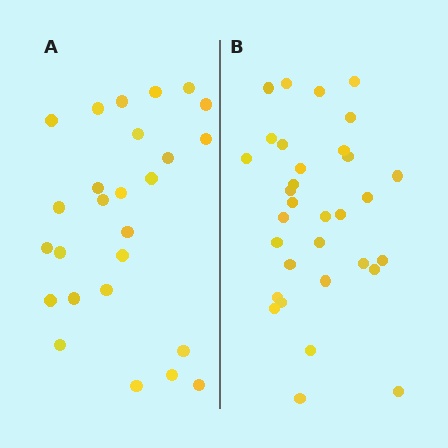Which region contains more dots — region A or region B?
Region B (the right region) has more dots.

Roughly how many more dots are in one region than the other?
Region B has about 6 more dots than region A.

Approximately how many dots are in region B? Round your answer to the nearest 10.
About 30 dots. (The exact count is 32, which rounds to 30.)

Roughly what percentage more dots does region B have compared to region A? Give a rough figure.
About 25% more.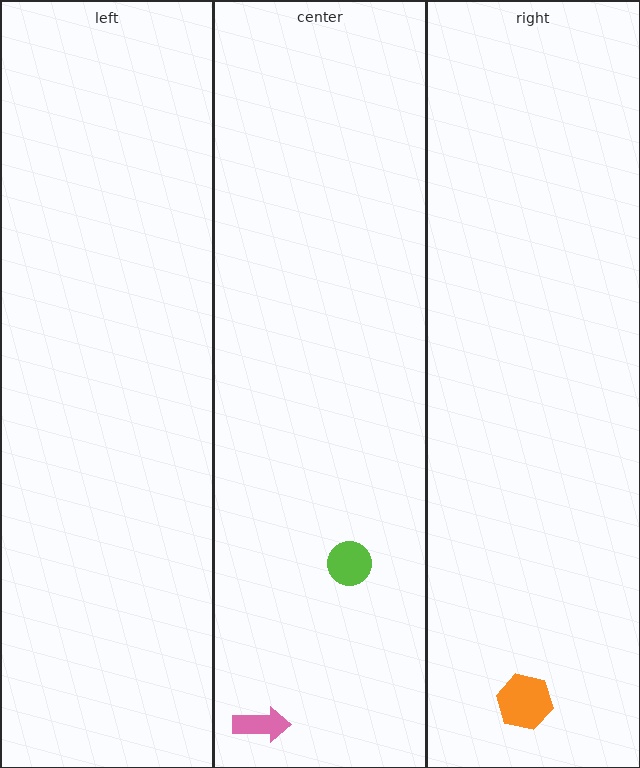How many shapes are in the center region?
2.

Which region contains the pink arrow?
The center region.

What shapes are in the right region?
The orange hexagon.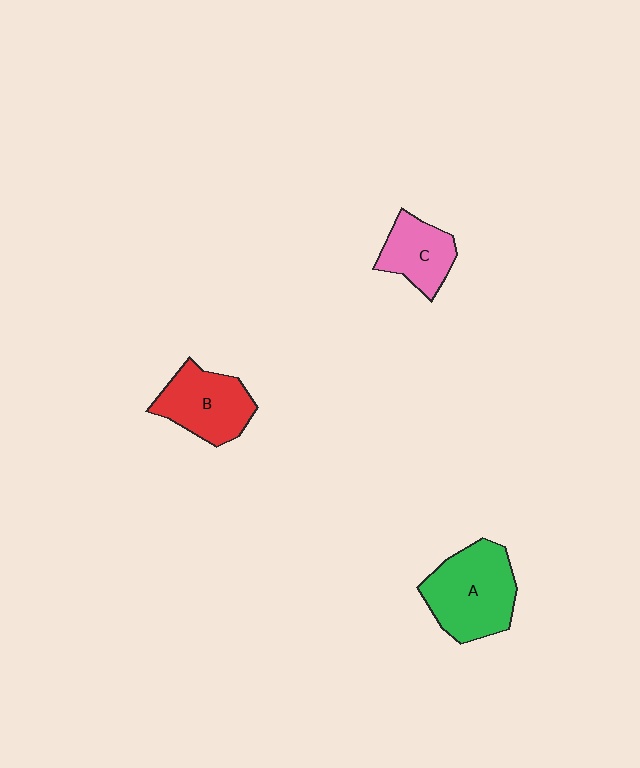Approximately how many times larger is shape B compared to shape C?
Approximately 1.3 times.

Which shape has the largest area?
Shape A (green).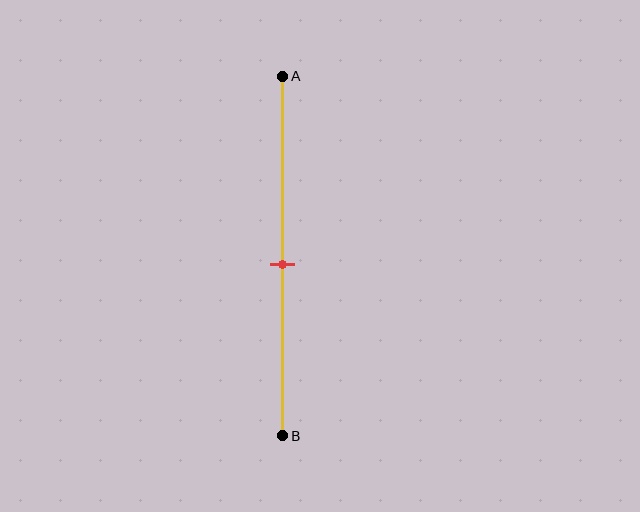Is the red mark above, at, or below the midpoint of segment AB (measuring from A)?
The red mark is approximately at the midpoint of segment AB.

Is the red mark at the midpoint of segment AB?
Yes, the mark is approximately at the midpoint.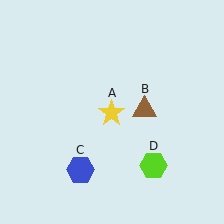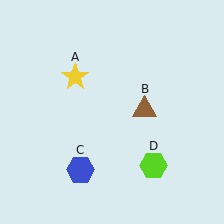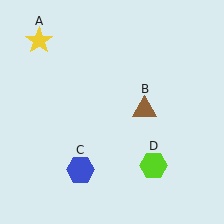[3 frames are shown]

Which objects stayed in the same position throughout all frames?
Brown triangle (object B) and blue hexagon (object C) and lime hexagon (object D) remained stationary.